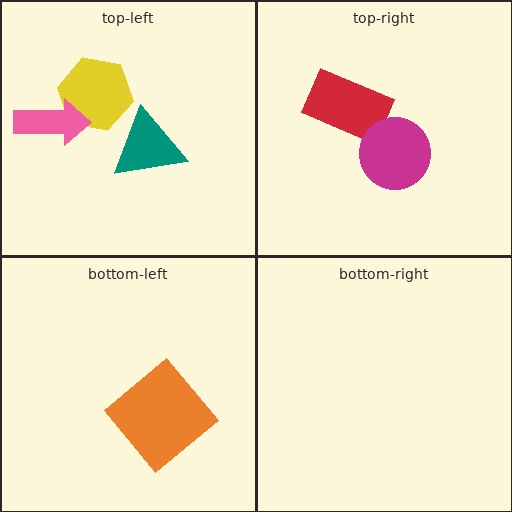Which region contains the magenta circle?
The top-right region.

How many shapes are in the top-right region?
2.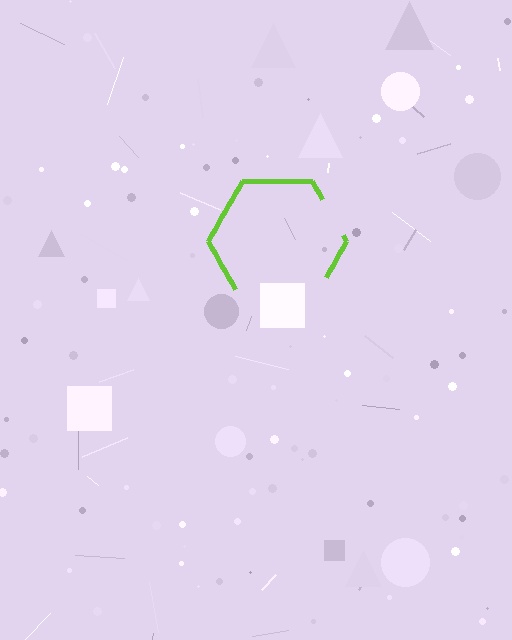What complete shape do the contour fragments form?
The contour fragments form a hexagon.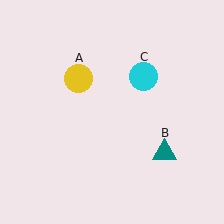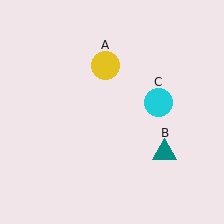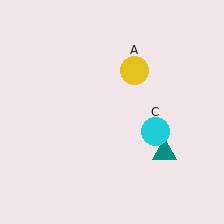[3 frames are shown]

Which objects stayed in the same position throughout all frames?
Teal triangle (object B) remained stationary.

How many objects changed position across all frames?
2 objects changed position: yellow circle (object A), cyan circle (object C).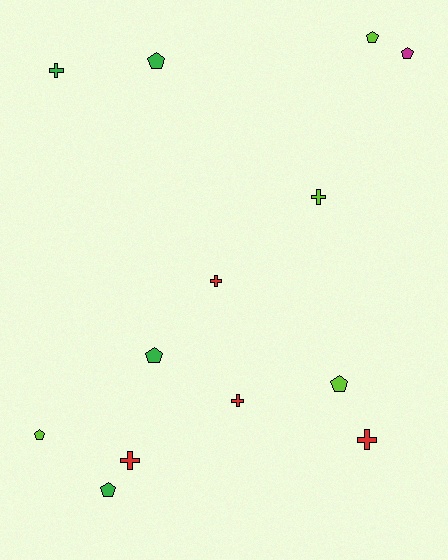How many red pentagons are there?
There are no red pentagons.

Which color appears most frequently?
Red, with 4 objects.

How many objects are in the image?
There are 13 objects.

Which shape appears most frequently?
Pentagon, with 7 objects.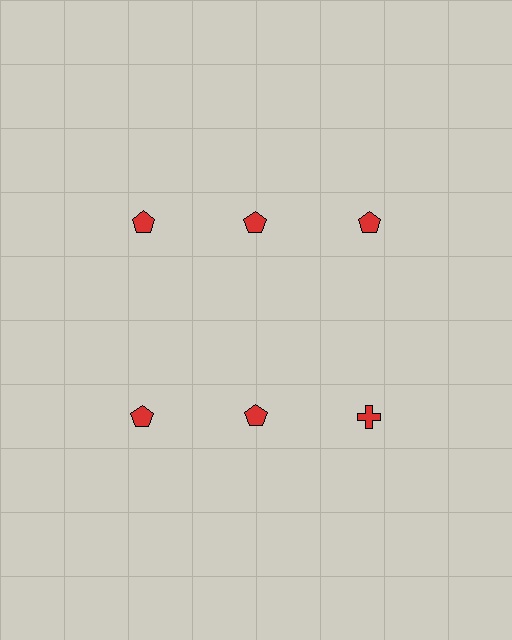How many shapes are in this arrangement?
There are 6 shapes arranged in a grid pattern.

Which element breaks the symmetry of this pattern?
The red cross in the second row, center column breaks the symmetry. All other shapes are red pentagons.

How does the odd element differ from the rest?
It has a different shape: cross instead of pentagon.